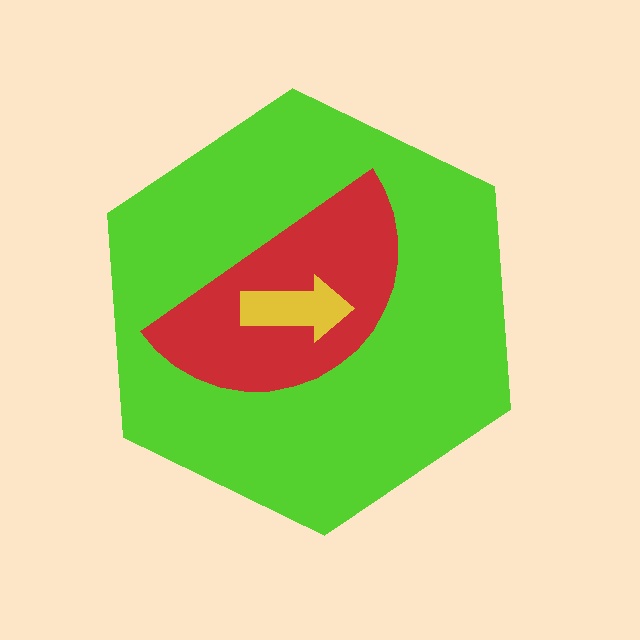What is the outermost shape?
The lime hexagon.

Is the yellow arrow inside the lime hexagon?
Yes.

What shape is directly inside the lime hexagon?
The red semicircle.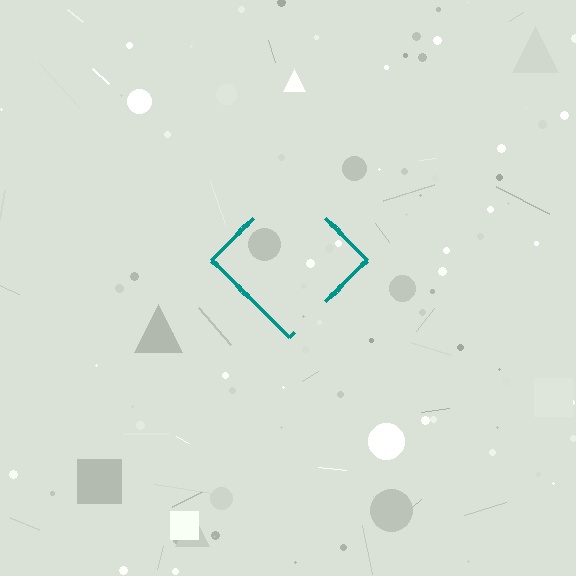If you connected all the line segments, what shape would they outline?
They would outline a diamond.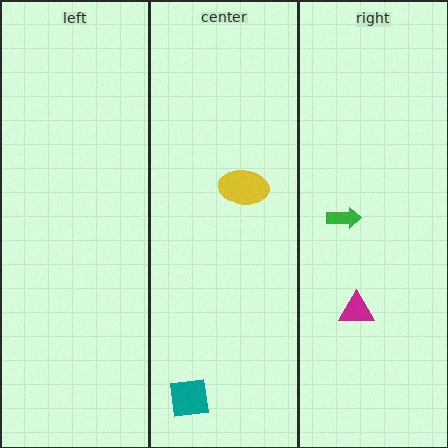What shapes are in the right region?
The magenta triangle, the green arrow.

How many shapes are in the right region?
2.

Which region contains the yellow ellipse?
The center region.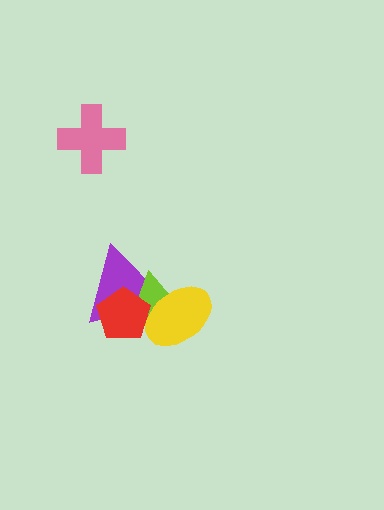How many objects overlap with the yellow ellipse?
3 objects overlap with the yellow ellipse.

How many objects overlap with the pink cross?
0 objects overlap with the pink cross.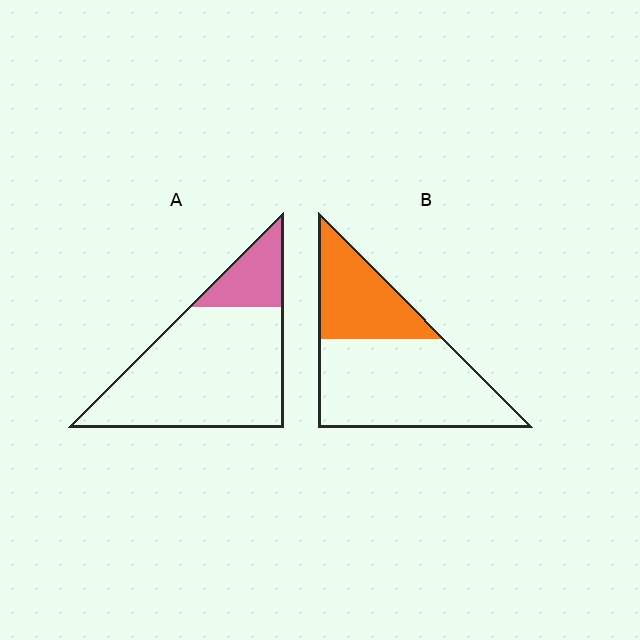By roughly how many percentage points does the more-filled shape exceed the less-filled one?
By roughly 15 percentage points (B over A).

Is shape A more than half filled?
No.